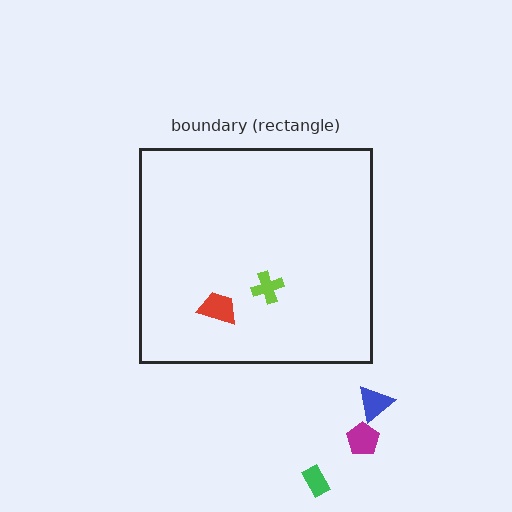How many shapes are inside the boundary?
2 inside, 3 outside.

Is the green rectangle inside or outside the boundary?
Outside.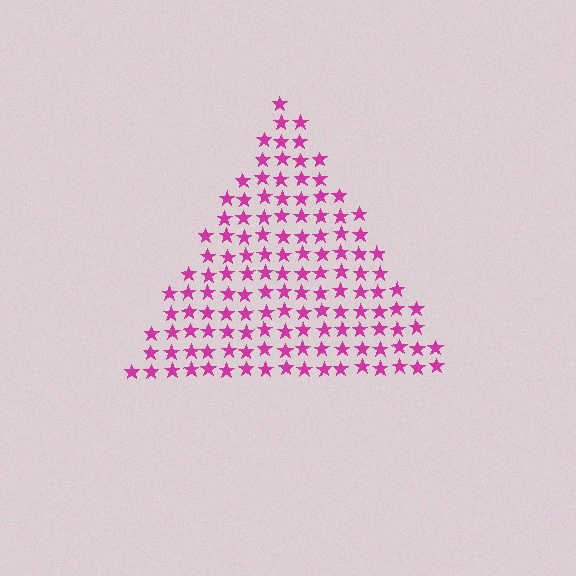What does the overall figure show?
The overall figure shows a triangle.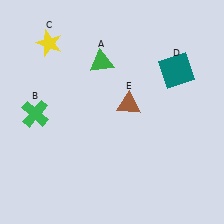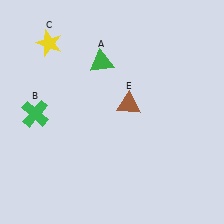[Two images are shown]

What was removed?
The teal square (D) was removed in Image 2.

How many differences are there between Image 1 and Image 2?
There is 1 difference between the two images.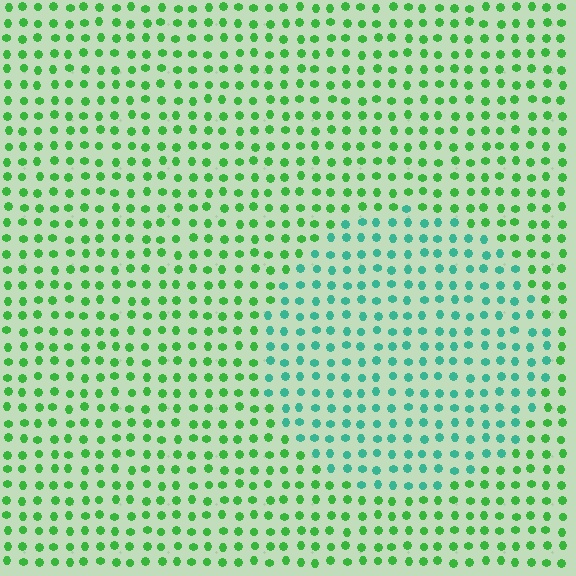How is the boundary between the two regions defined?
The boundary is defined purely by a slight shift in hue (about 42 degrees). Spacing, size, and orientation are identical on both sides.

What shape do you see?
I see a circle.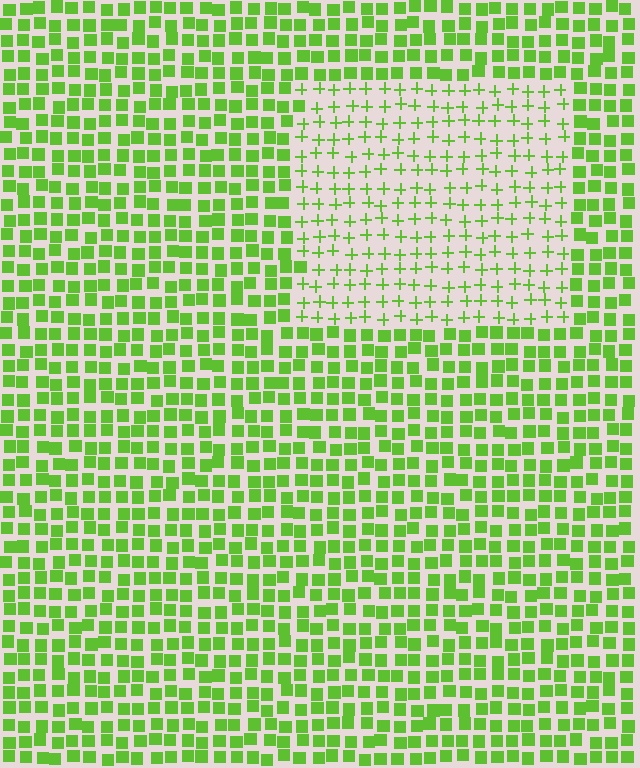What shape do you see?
I see a rectangle.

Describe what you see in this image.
The image is filled with small lime elements arranged in a uniform grid. A rectangle-shaped region contains plus signs, while the surrounding area contains squares. The boundary is defined purely by the change in element shape.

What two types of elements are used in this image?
The image uses plus signs inside the rectangle region and squares outside it.